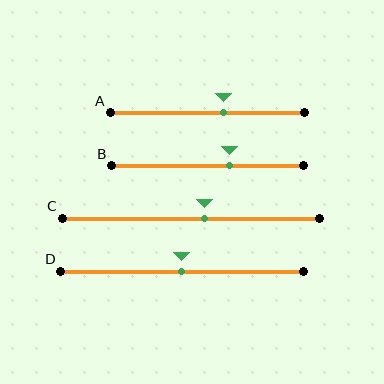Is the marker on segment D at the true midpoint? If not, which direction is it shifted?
Yes, the marker on segment D is at the true midpoint.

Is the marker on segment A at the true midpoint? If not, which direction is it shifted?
No, the marker on segment A is shifted to the right by about 8% of the segment length.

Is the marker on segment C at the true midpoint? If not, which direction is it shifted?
No, the marker on segment C is shifted to the right by about 5% of the segment length.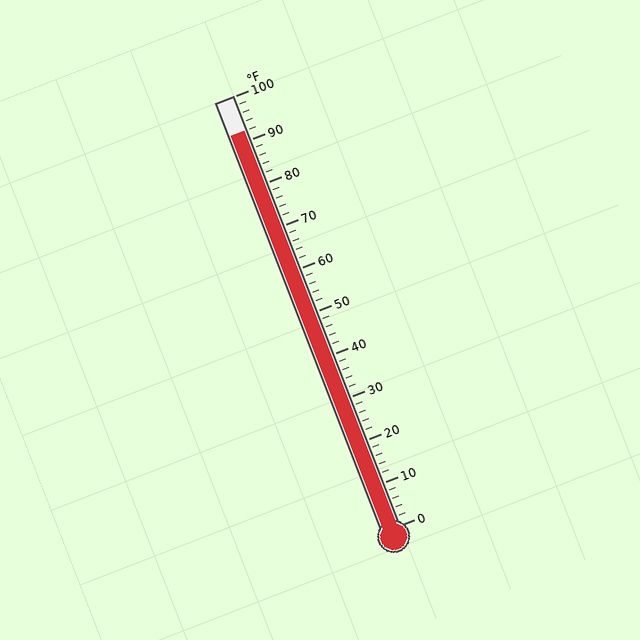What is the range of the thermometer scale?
The thermometer scale ranges from 0°F to 100°F.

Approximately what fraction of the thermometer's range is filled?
The thermometer is filled to approximately 90% of its range.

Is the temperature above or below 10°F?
The temperature is above 10°F.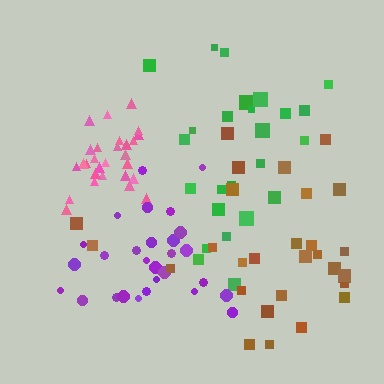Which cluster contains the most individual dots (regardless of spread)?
Brown (30).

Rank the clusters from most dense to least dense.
pink, purple, brown, green.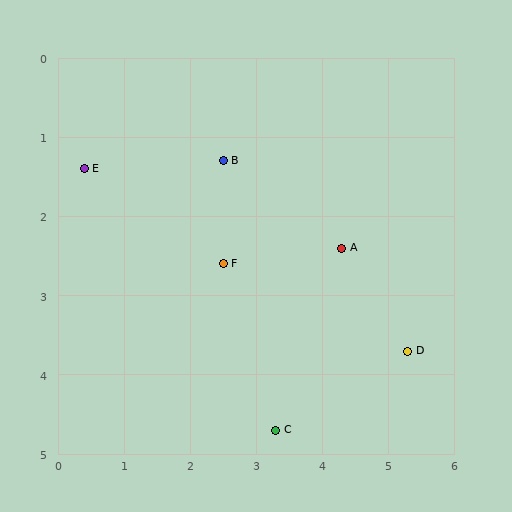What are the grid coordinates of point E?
Point E is at approximately (0.4, 1.4).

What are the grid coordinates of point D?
Point D is at approximately (5.3, 3.7).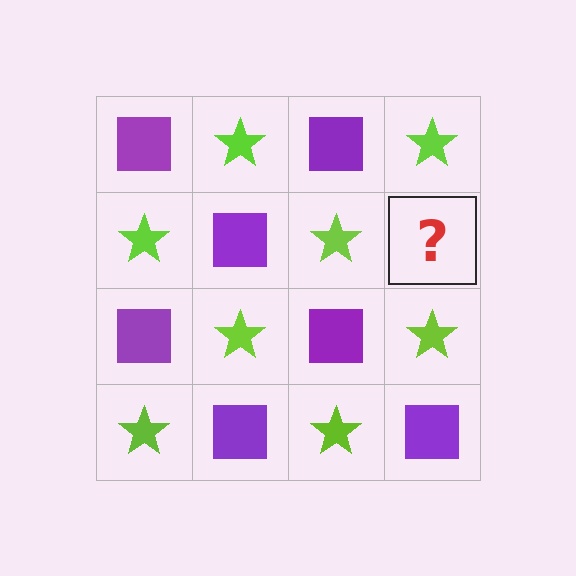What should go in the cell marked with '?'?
The missing cell should contain a purple square.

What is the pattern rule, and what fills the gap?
The rule is that it alternates purple square and lime star in a checkerboard pattern. The gap should be filled with a purple square.